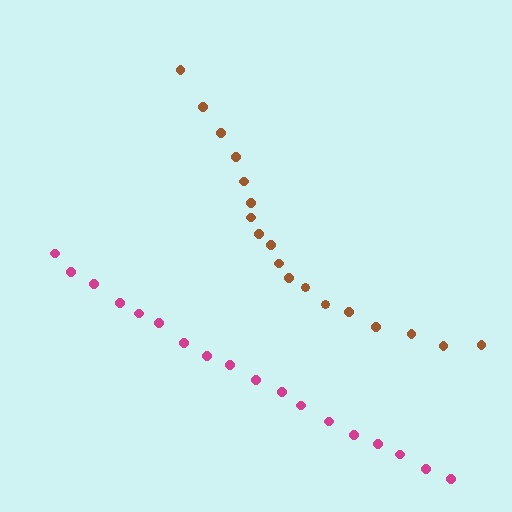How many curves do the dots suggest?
There are 2 distinct paths.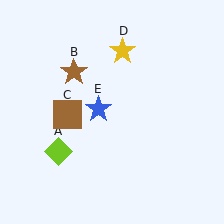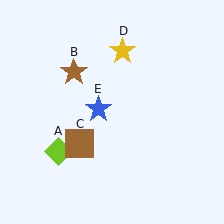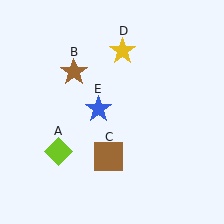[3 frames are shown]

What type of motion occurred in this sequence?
The brown square (object C) rotated counterclockwise around the center of the scene.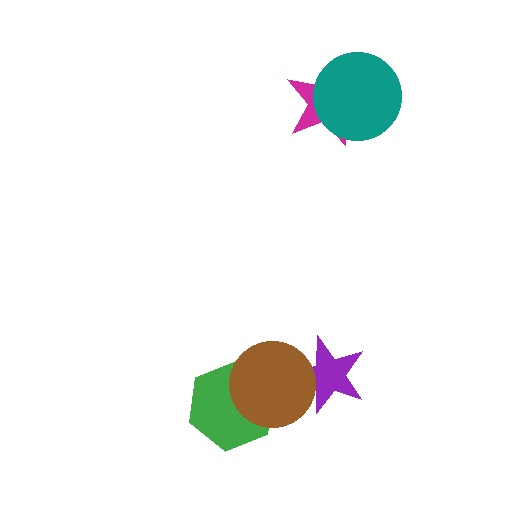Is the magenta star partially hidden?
Yes, it is partially covered by another shape.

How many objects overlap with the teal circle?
1 object overlaps with the teal circle.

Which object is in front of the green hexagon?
The brown circle is in front of the green hexagon.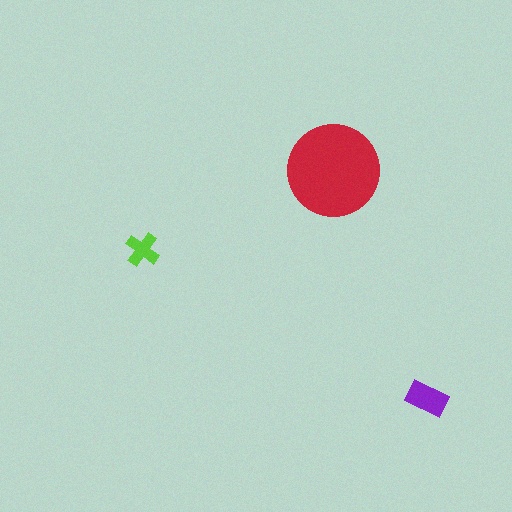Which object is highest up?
The red circle is topmost.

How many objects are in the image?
There are 3 objects in the image.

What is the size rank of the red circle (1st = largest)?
1st.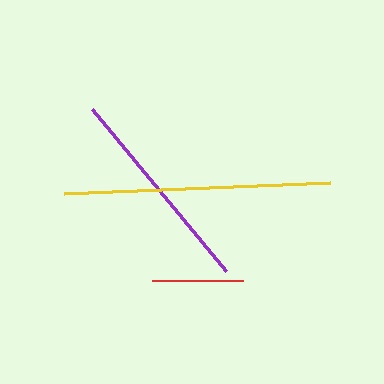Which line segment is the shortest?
The red line is the shortest at approximately 91 pixels.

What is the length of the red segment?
The red segment is approximately 91 pixels long.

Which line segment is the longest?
The yellow line is the longest at approximately 266 pixels.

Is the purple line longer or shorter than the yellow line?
The yellow line is longer than the purple line.